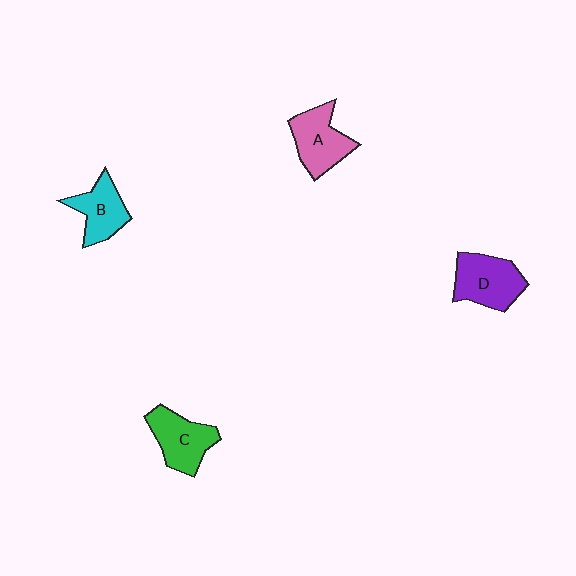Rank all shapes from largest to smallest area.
From largest to smallest: D (purple), A (pink), C (green), B (cyan).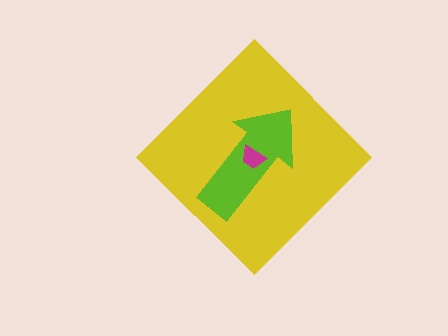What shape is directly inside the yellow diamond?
The lime arrow.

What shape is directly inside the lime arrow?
The magenta trapezoid.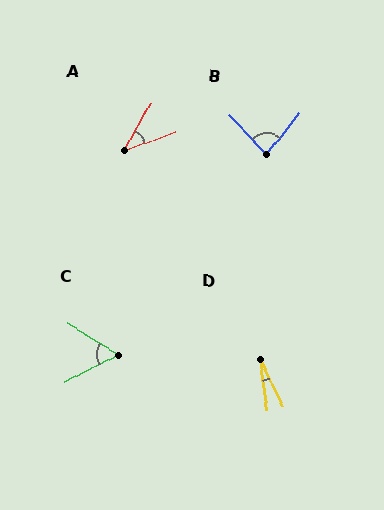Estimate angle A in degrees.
Approximately 40 degrees.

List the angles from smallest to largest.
D (18°), A (40°), C (59°), B (83°).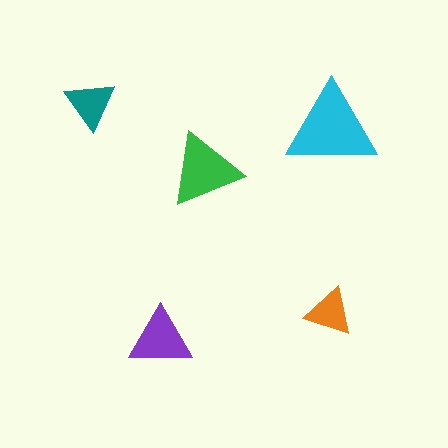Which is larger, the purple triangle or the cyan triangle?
The cyan one.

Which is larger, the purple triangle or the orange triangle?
The purple one.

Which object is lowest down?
The purple triangle is bottommost.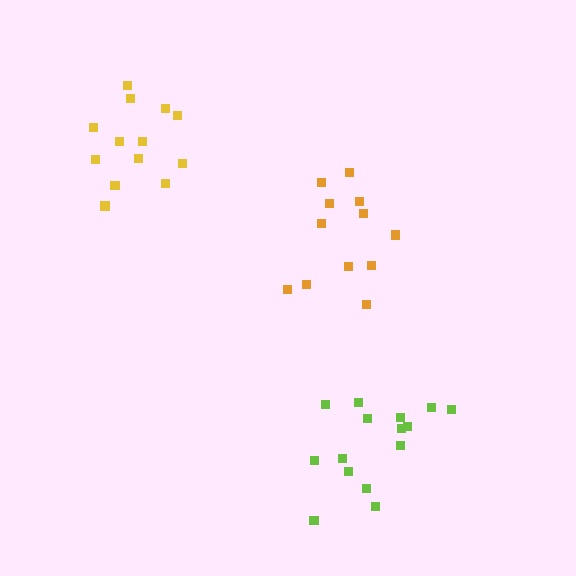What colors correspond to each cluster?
The clusters are colored: yellow, orange, lime.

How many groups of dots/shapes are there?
There are 3 groups.